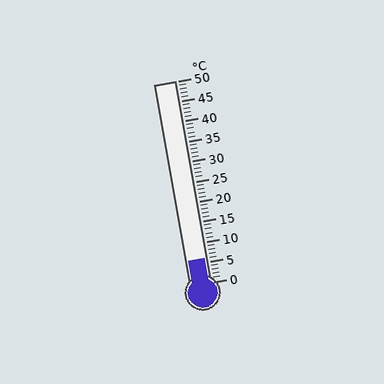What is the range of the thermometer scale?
The thermometer scale ranges from 0°C to 50°C.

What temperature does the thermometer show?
The thermometer shows approximately 6°C.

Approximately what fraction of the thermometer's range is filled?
The thermometer is filled to approximately 10% of its range.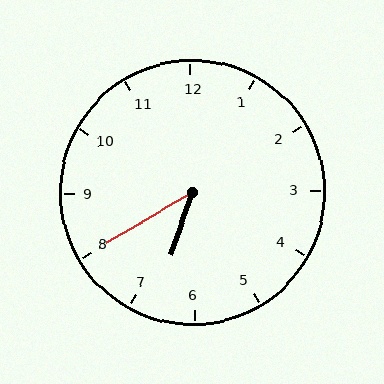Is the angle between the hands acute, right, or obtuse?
It is acute.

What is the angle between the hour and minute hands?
Approximately 40 degrees.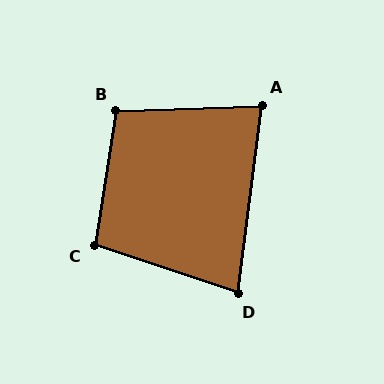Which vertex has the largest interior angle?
B, at approximately 101 degrees.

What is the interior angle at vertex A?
Approximately 81 degrees (acute).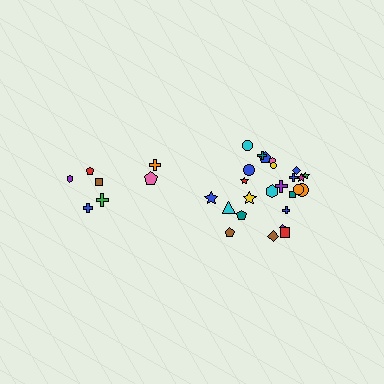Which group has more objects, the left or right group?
The right group.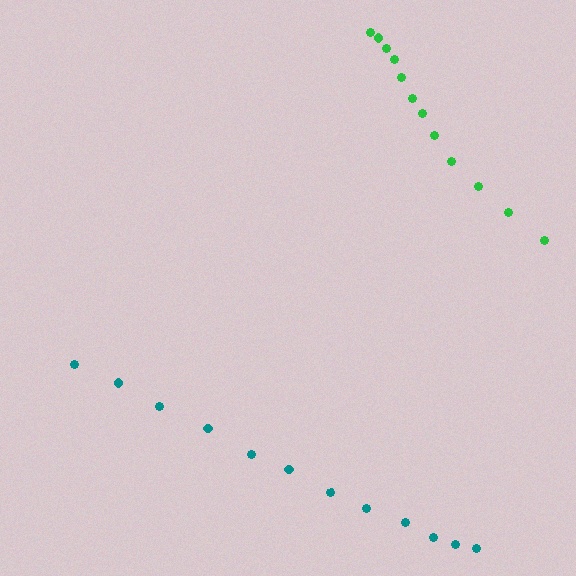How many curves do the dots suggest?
There are 2 distinct paths.